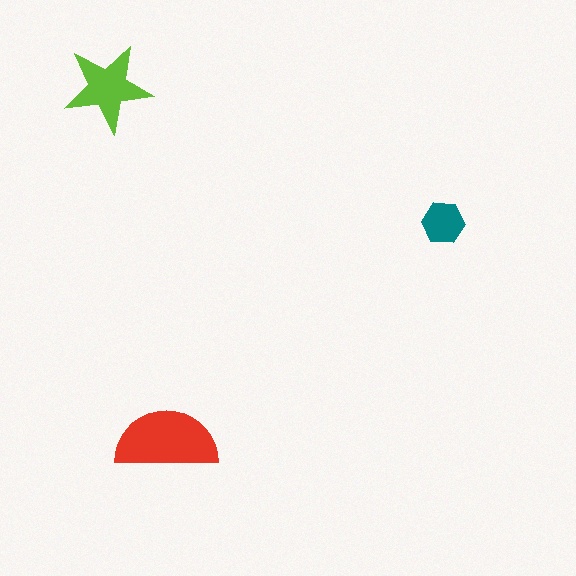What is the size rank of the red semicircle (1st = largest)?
1st.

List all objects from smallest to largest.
The teal hexagon, the lime star, the red semicircle.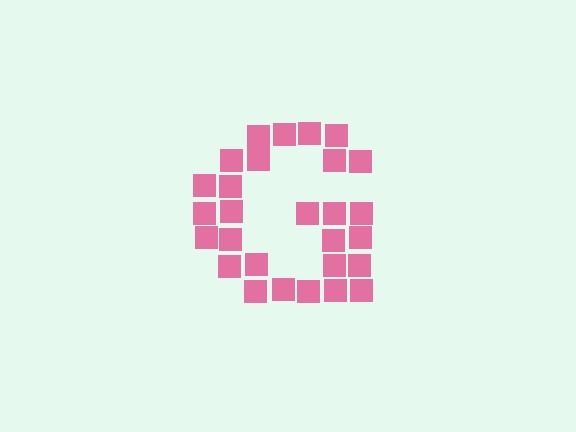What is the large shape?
The large shape is the letter G.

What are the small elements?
The small elements are squares.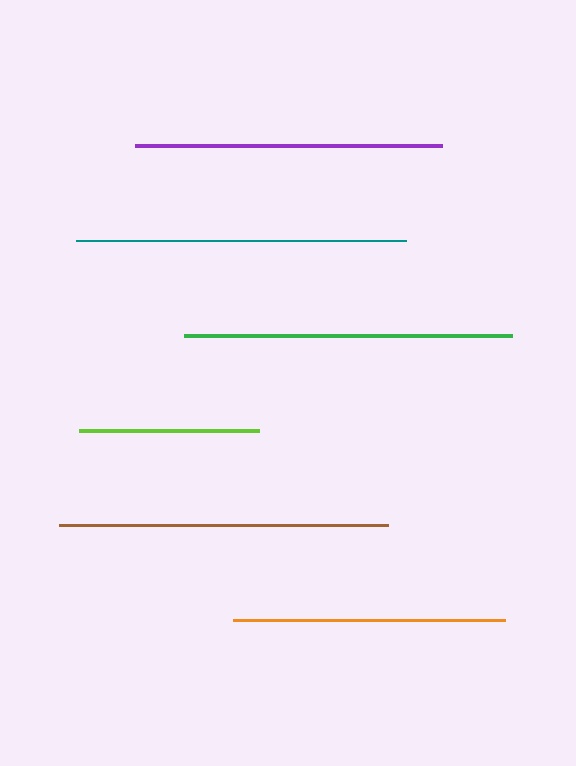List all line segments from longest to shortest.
From longest to shortest: teal, brown, green, purple, orange, lime.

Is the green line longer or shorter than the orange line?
The green line is longer than the orange line.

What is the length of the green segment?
The green segment is approximately 328 pixels long.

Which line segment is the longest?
The teal line is the longest at approximately 330 pixels.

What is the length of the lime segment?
The lime segment is approximately 180 pixels long.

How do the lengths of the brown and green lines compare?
The brown and green lines are approximately the same length.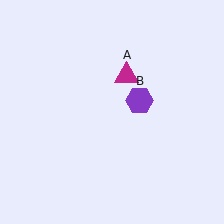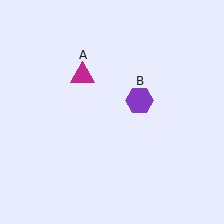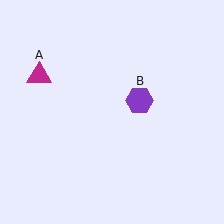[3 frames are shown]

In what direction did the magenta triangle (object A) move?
The magenta triangle (object A) moved left.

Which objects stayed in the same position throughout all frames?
Purple hexagon (object B) remained stationary.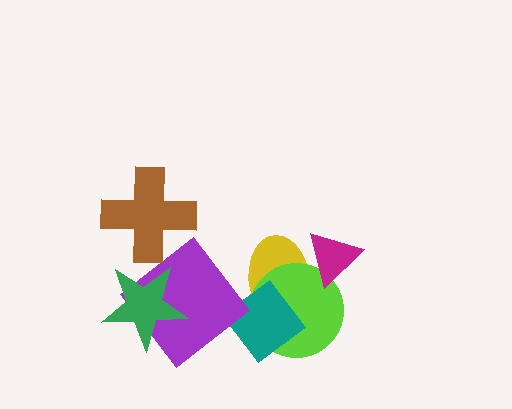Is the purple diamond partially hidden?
Yes, it is partially covered by another shape.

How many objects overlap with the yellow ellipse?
3 objects overlap with the yellow ellipse.